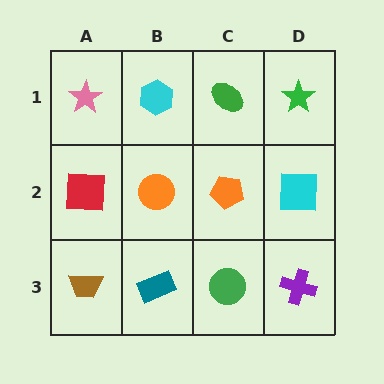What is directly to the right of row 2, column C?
A cyan square.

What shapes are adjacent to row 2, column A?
A pink star (row 1, column A), a brown trapezoid (row 3, column A), an orange circle (row 2, column B).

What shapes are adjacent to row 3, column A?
A red square (row 2, column A), a teal rectangle (row 3, column B).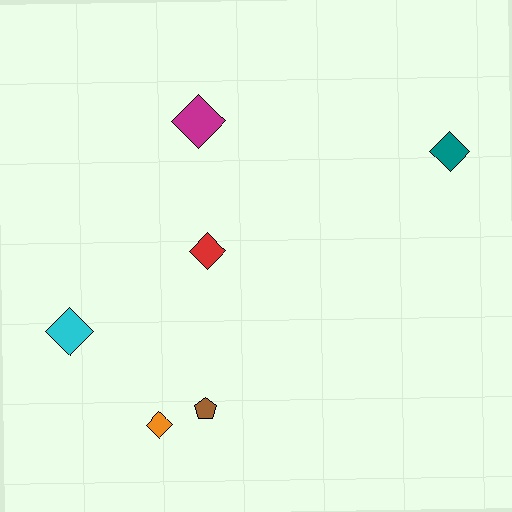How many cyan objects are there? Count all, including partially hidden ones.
There is 1 cyan object.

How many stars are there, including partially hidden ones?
There are no stars.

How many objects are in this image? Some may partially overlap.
There are 6 objects.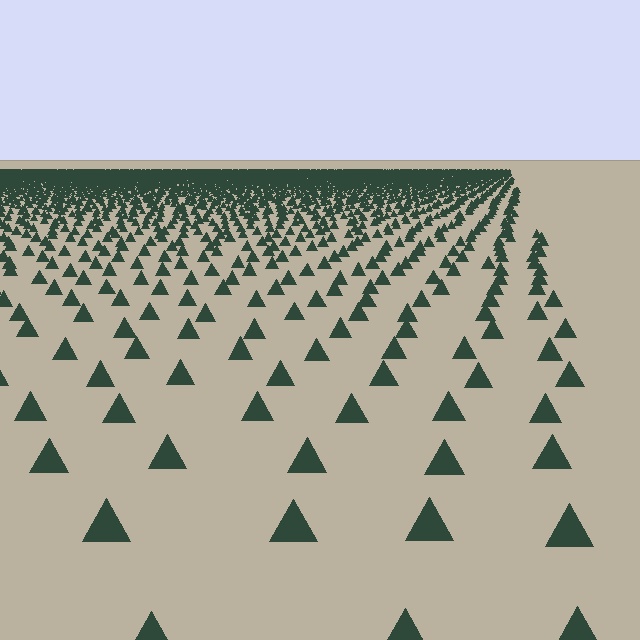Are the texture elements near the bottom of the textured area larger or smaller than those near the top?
Larger. Near the bottom, elements are closer to the viewer and appear at a bigger on-screen size.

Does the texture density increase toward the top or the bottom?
Density increases toward the top.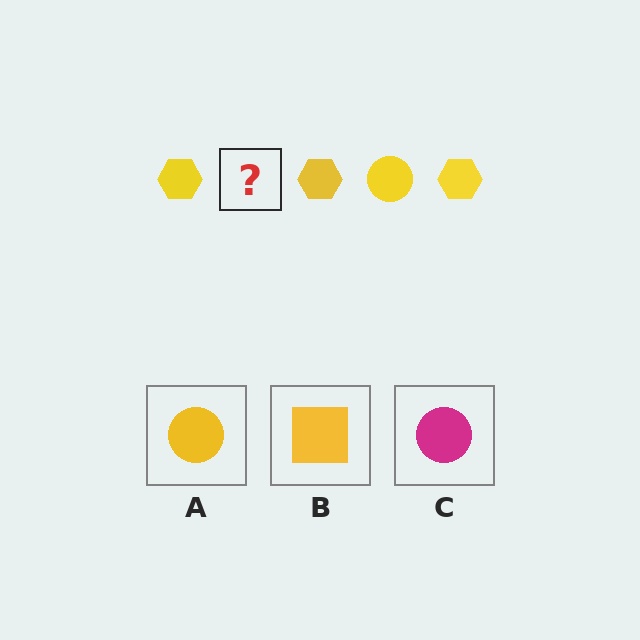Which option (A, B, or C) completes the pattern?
A.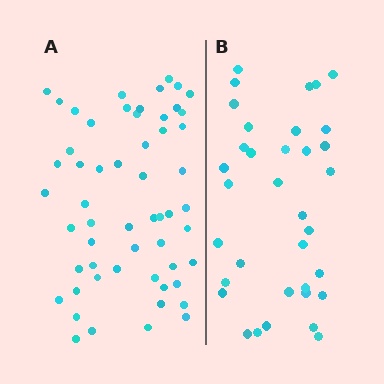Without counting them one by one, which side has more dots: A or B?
Region A (the left region) has more dots.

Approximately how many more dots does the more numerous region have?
Region A has approximately 20 more dots than region B.